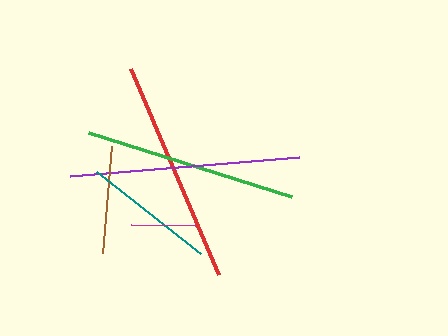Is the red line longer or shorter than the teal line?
The red line is longer than the teal line.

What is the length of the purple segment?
The purple segment is approximately 230 pixels long.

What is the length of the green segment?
The green segment is approximately 212 pixels long.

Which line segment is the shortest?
The magenta line is the shortest at approximately 65 pixels.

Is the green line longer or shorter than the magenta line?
The green line is longer than the magenta line.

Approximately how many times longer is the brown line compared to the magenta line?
The brown line is approximately 1.7 times the length of the magenta line.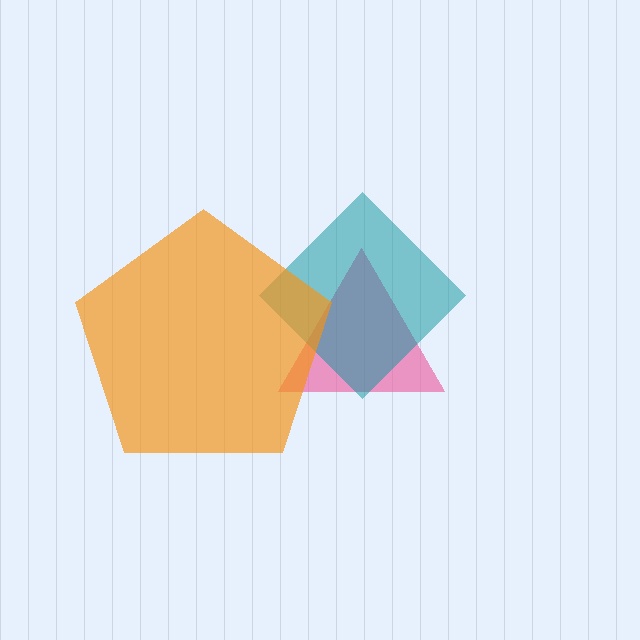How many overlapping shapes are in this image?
There are 3 overlapping shapes in the image.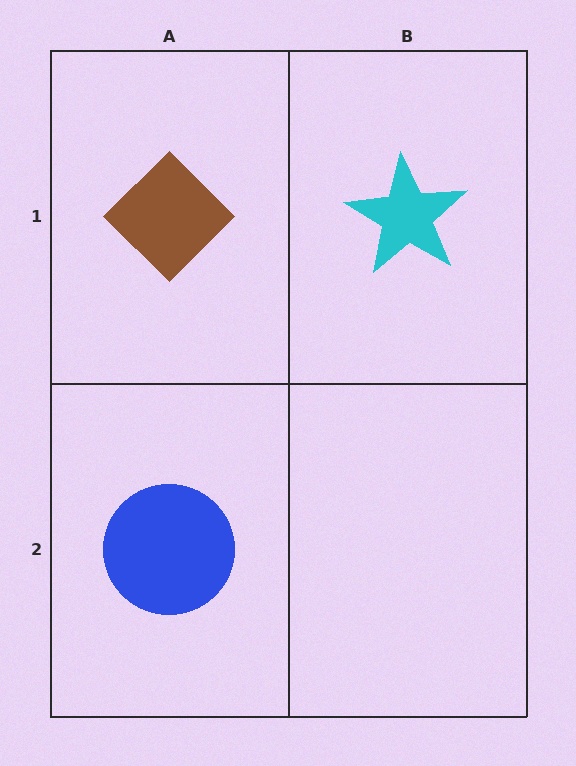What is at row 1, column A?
A brown diamond.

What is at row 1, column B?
A cyan star.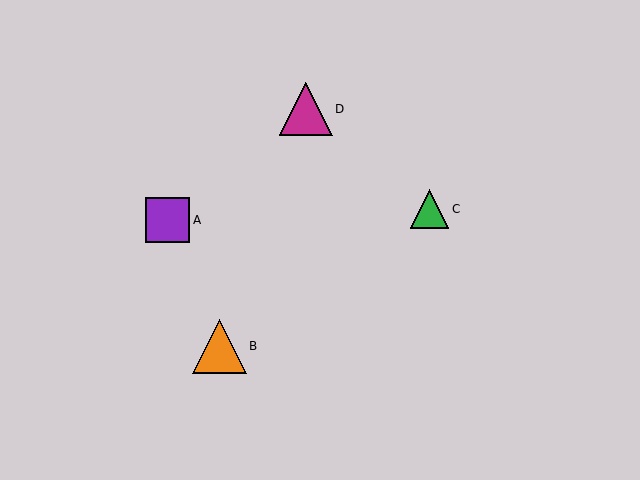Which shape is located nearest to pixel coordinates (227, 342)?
The orange triangle (labeled B) at (219, 346) is nearest to that location.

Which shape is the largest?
The orange triangle (labeled B) is the largest.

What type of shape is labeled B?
Shape B is an orange triangle.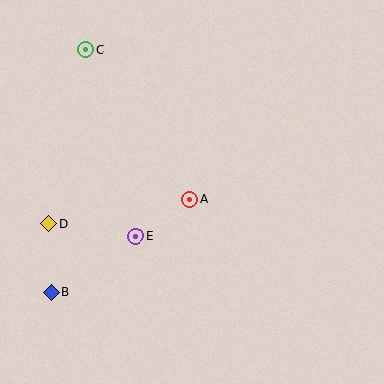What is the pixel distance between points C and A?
The distance between C and A is 183 pixels.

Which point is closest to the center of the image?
Point A at (190, 199) is closest to the center.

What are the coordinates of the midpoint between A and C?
The midpoint between A and C is at (138, 125).